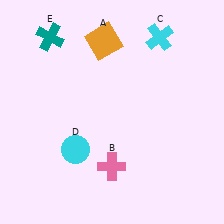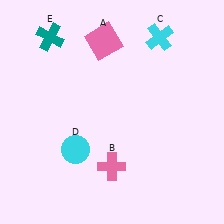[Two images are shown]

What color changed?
The square (A) changed from orange in Image 1 to pink in Image 2.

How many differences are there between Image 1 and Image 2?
There is 1 difference between the two images.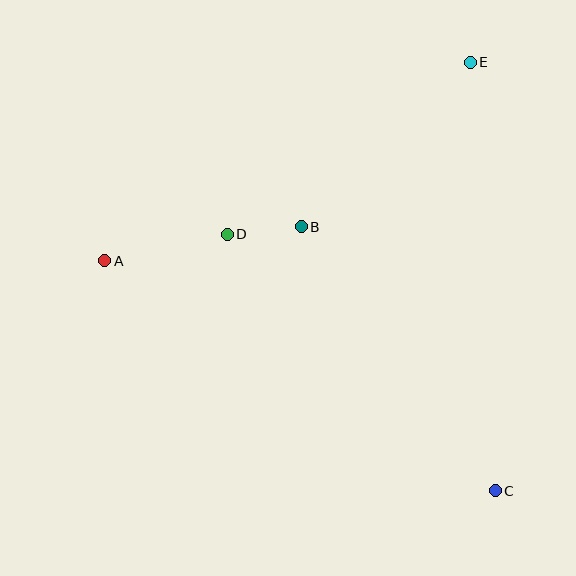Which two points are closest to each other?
Points B and D are closest to each other.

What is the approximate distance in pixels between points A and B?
The distance between A and B is approximately 199 pixels.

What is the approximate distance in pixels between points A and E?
The distance between A and E is approximately 416 pixels.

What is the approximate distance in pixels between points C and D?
The distance between C and D is approximately 371 pixels.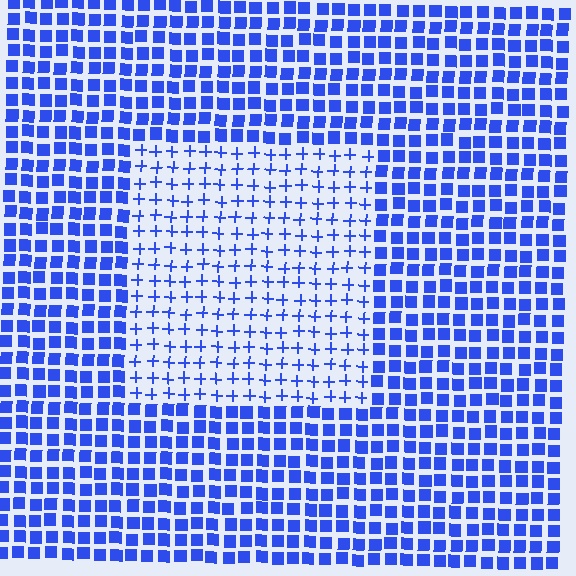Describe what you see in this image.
The image is filled with small blue elements arranged in a uniform grid. A rectangle-shaped region contains plus signs, while the surrounding area contains squares. The boundary is defined purely by the change in element shape.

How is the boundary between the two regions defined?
The boundary is defined by a change in element shape: plus signs inside vs. squares outside. All elements share the same color and spacing.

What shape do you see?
I see a rectangle.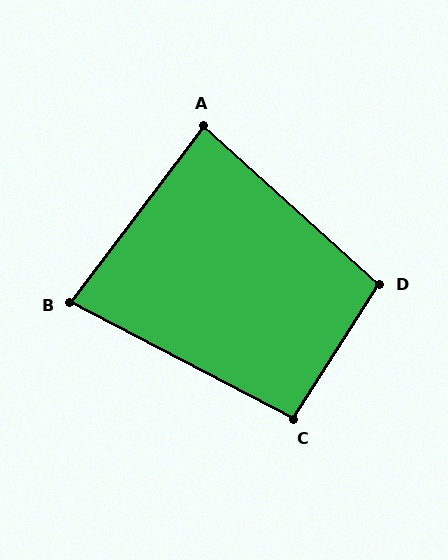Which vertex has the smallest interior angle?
B, at approximately 80 degrees.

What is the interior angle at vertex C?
Approximately 95 degrees (obtuse).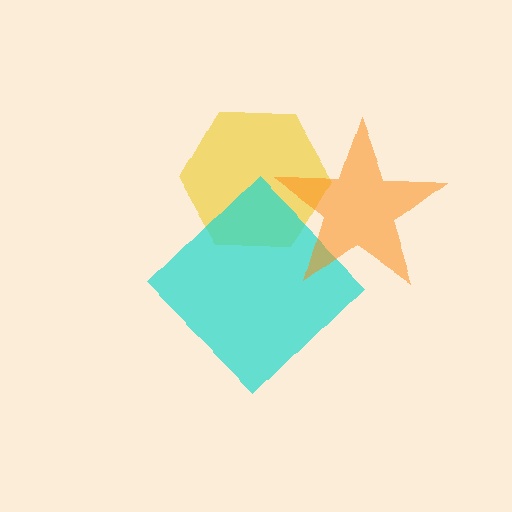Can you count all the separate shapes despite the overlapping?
Yes, there are 3 separate shapes.